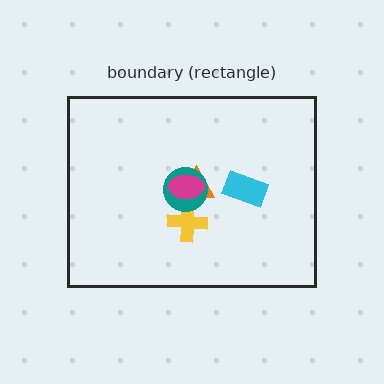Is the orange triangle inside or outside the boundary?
Inside.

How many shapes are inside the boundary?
5 inside, 0 outside.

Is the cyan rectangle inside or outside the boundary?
Inside.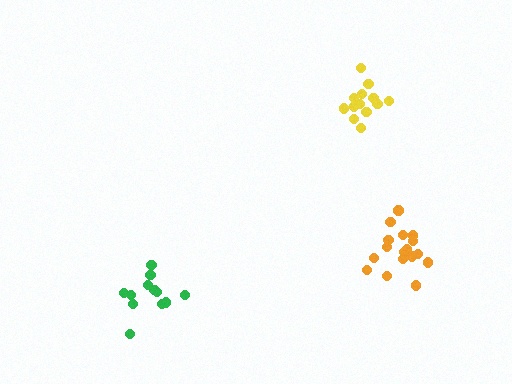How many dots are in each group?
Group 1: 17 dots, Group 2: 13 dots, Group 3: 12 dots (42 total).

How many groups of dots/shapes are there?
There are 3 groups.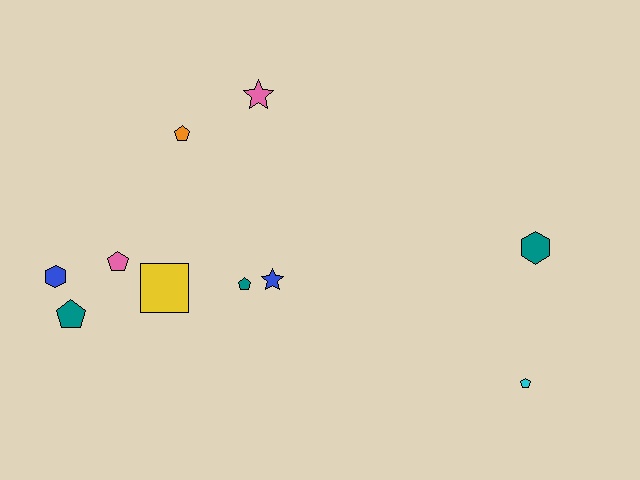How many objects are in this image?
There are 10 objects.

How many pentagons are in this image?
There are 5 pentagons.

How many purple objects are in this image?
There are no purple objects.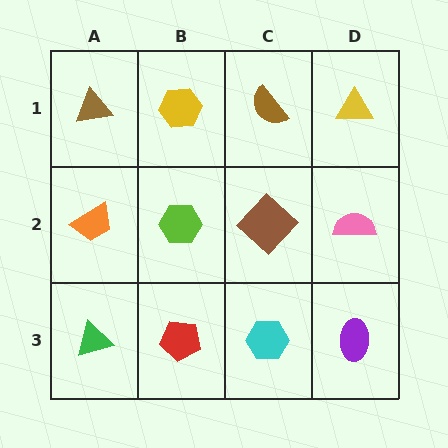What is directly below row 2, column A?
A green triangle.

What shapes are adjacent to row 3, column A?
An orange trapezoid (row 2, column A), a red pentagon (row 3, column B).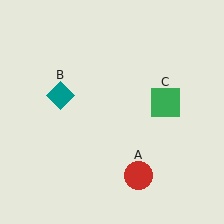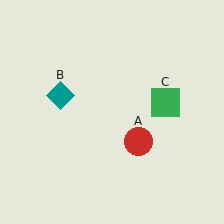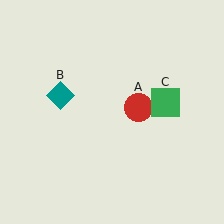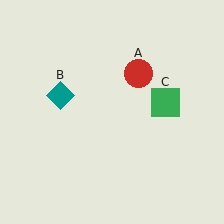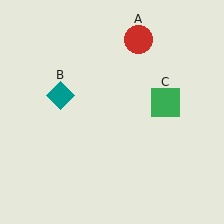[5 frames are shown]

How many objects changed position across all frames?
1 object changed position: red circle (object A).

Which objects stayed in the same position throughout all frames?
Teal diamond (object B) and green square (object C) remained stationary.